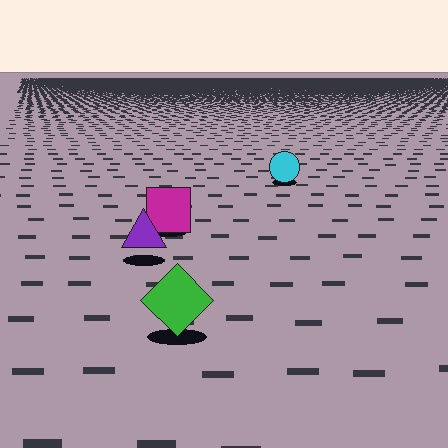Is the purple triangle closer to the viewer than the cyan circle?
Yes. The purple triangle is closer — you can tell from the texture gradient: the ground texture is coarser near it.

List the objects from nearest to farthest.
From nearest to farthest: the green diamond, the purple triangle, the magenta square, the cyan circle.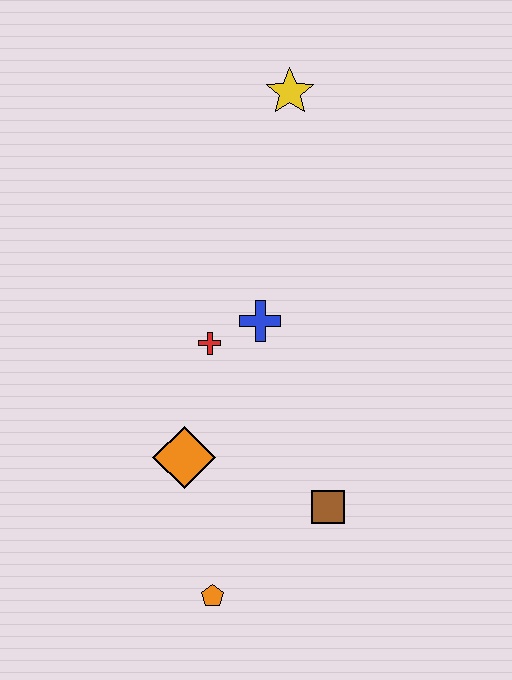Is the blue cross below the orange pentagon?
No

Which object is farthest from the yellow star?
The orange pentagon is farthest from the yellow star.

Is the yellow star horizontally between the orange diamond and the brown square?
Yes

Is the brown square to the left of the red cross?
No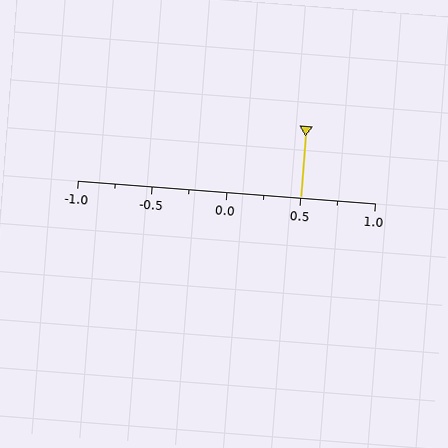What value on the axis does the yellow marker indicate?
The marker indicates approximately 0.5.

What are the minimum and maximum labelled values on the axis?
The axis runs from -1.0 to 1.0.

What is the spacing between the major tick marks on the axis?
The major ticks are spaced 0.5 apart.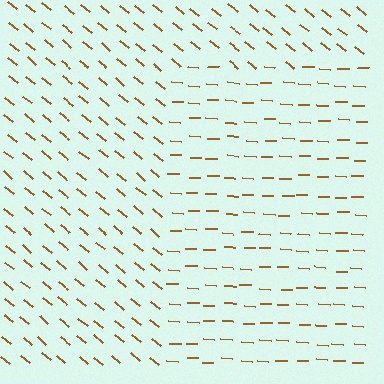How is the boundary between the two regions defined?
The boundary is defined purely by a change in line orientation (approximately 37 degrees difference). All lines are the same color and thickness.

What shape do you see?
I see a rectangle.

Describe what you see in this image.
The image is filled with small brown line segments. A rectangle region in the image has lines oriented differently from the surrounding lines, creating a visible texture boundary.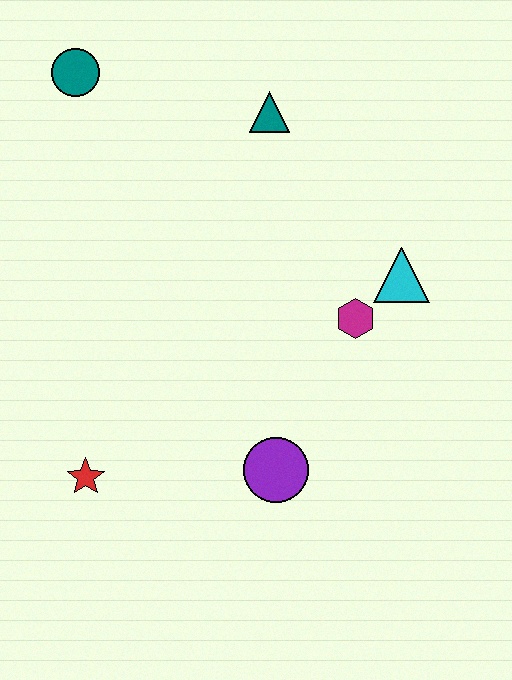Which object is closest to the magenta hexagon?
The cyan triangle is closest to the magenta hexagon.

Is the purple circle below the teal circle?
Yes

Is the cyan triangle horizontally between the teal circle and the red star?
No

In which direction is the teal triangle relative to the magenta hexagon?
The teal triangle is above the magenta hexagon.